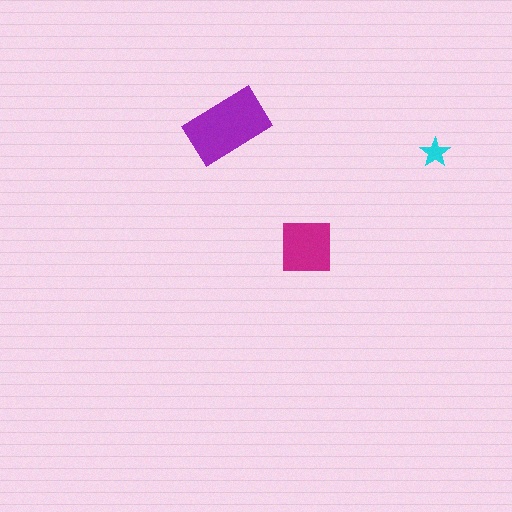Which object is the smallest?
The cyan star.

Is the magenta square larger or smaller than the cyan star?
Larger.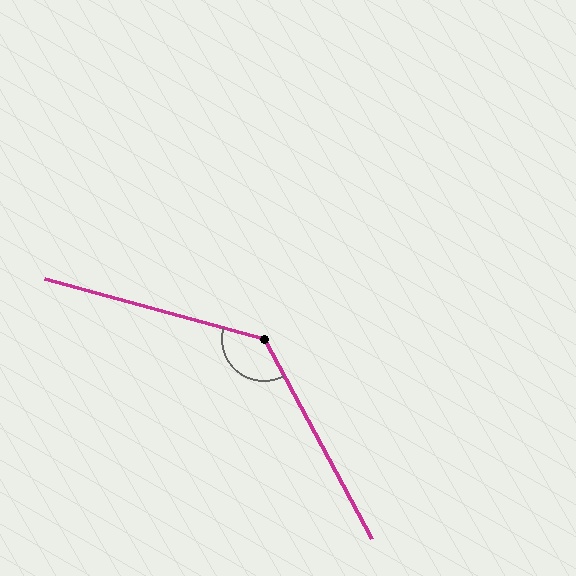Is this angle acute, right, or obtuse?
It is obtuse.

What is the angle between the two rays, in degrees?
Approximately 133 degrees.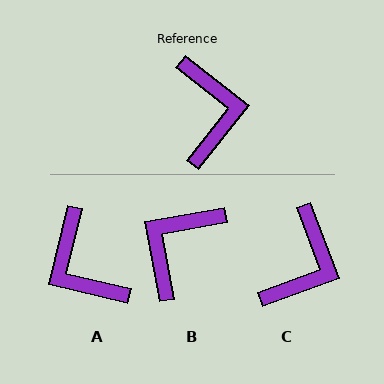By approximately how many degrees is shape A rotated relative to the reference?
Approximately 155 degrees clockwise.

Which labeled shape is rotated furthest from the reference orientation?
A, about 155 degrees away.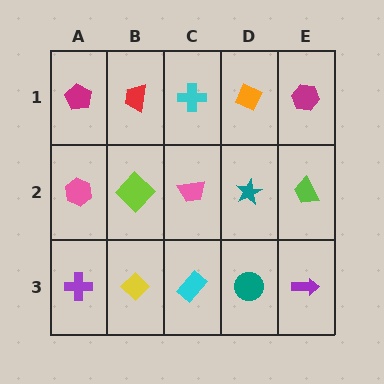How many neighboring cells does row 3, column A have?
2.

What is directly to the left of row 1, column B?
A magenta pentagon.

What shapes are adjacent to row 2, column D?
An orange diamond (row 1, column D), a teal circle (row 3, column D), a pink trapezoid (row 2, column C), a lime trapezoid (row 2, column E).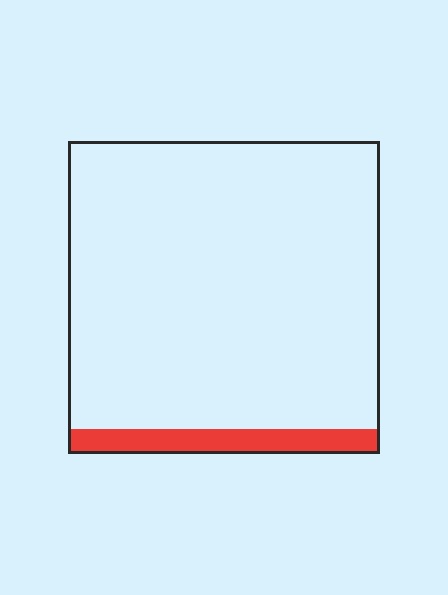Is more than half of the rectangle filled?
No.